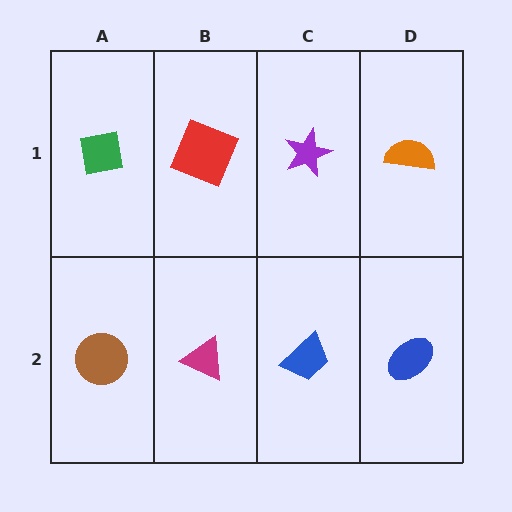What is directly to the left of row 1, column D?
A purple star.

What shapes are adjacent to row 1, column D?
A blue ellipse (row 2, column D), a purple star (row 1, column C).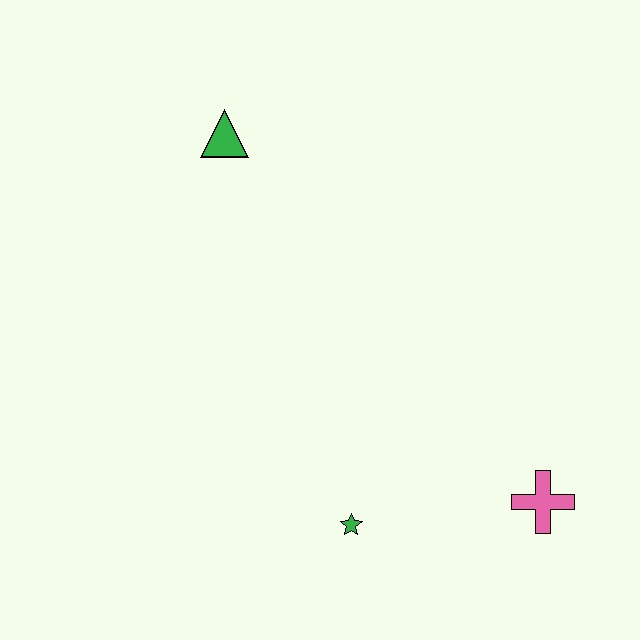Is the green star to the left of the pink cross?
Yes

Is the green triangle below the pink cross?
No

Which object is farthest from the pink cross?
The green triangle is farthest from the pink cross.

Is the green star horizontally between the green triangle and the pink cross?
Yes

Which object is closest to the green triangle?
The green star is closest to the green triangle.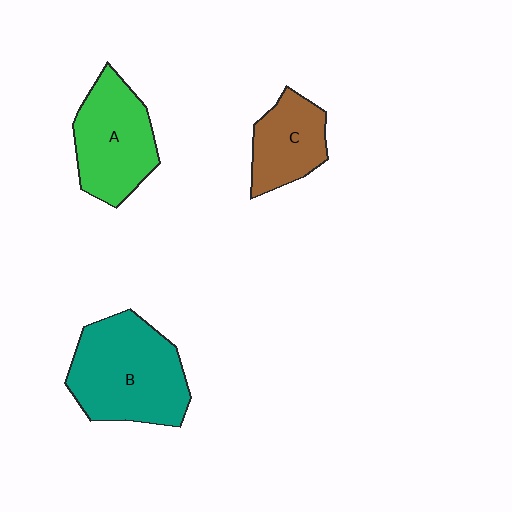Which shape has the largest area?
Shape B (teal).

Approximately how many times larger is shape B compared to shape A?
Approximately 1.3 times.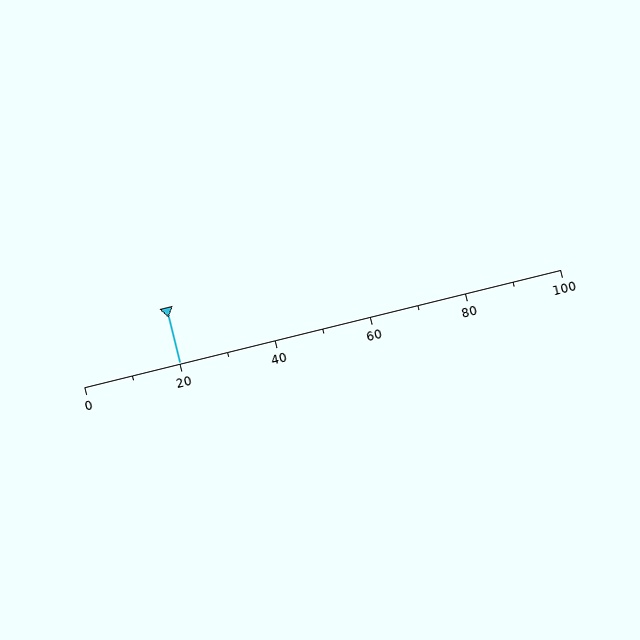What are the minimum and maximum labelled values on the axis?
The axis runs from 0 to 100.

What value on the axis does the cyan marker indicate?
The marker indicates approximately 20.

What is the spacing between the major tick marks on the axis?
The major ticks are spaced 20 apart.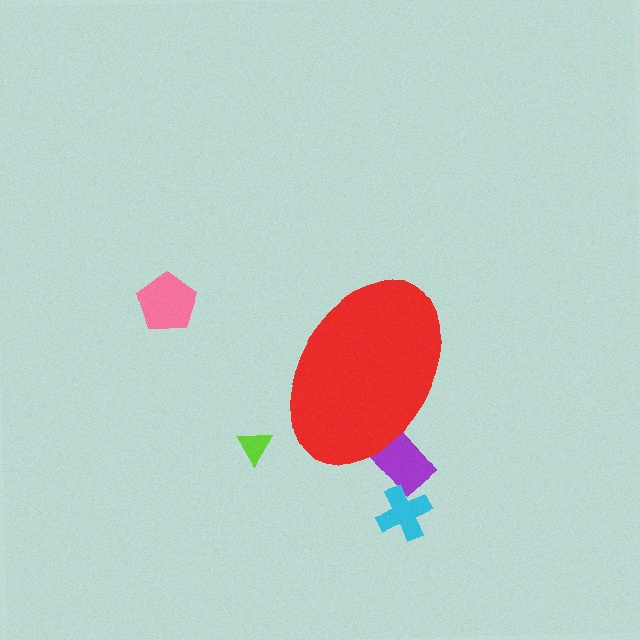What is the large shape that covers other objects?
A red ellipse.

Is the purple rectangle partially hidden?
Yes, the purple rectangle is partially hidden behind the red ellipse.